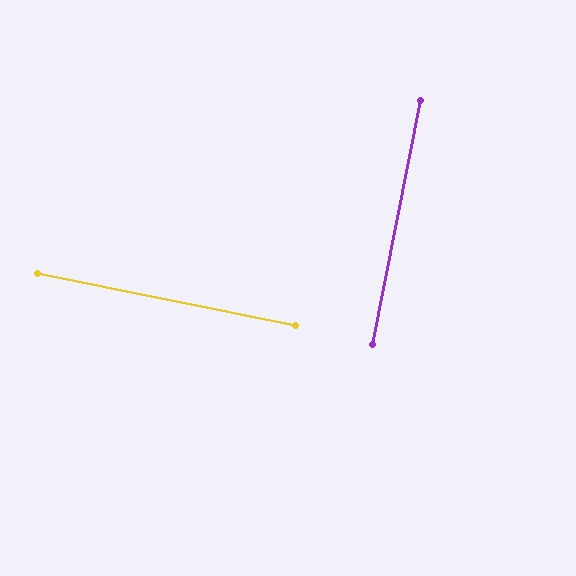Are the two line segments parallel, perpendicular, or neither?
Perpendicular — they meet at approximately 90°.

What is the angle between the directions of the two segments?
Approximately 90 degrees.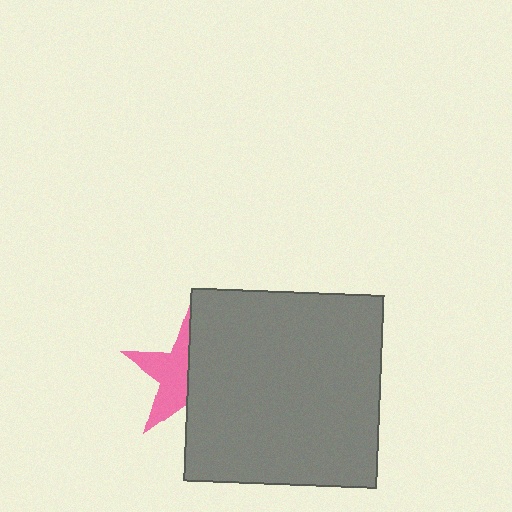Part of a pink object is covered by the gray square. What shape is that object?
It is a star.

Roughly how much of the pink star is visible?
About half of it is visible (roughly 48%).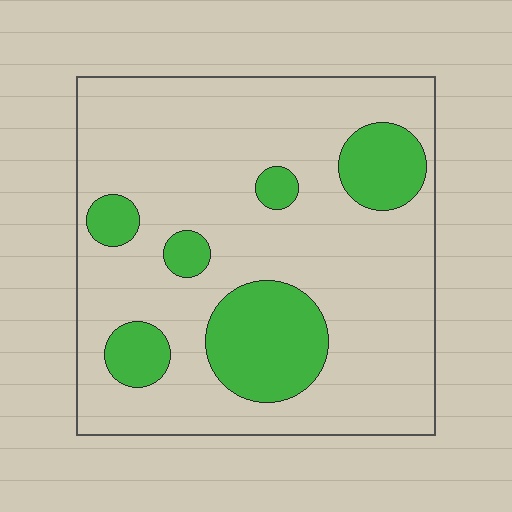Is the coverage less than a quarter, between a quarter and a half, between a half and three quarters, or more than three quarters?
Less than a quarter.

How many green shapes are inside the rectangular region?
6.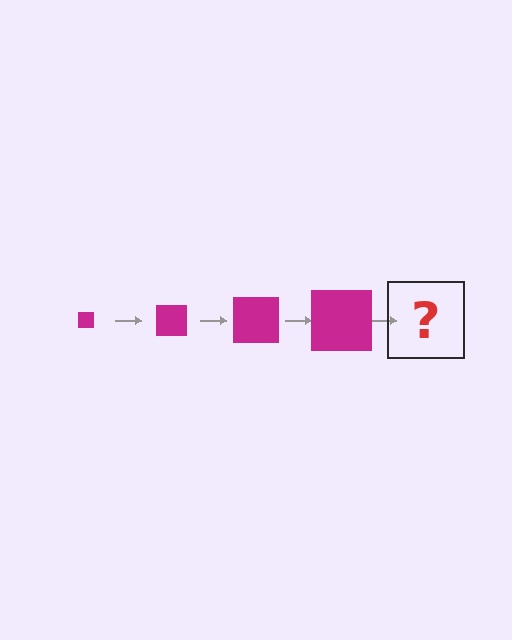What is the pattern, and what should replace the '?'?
The pattern is that the square gets progressively larger each step. The '?' should be a magenta square, larger than the previous one.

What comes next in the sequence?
The next element should be a magenta square, larger than the previous one.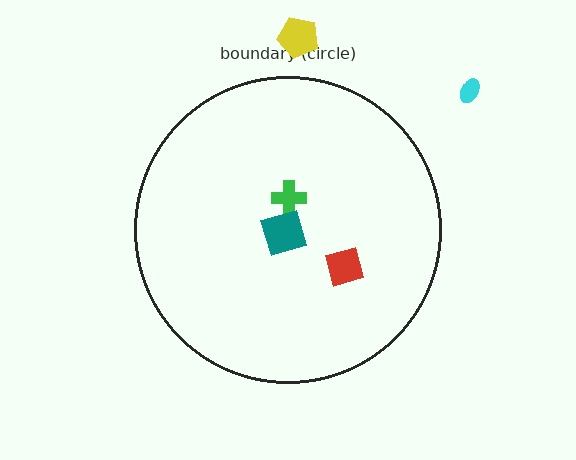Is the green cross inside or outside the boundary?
Inside.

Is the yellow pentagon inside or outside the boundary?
Outside.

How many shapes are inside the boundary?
3 inside, 2 outside.